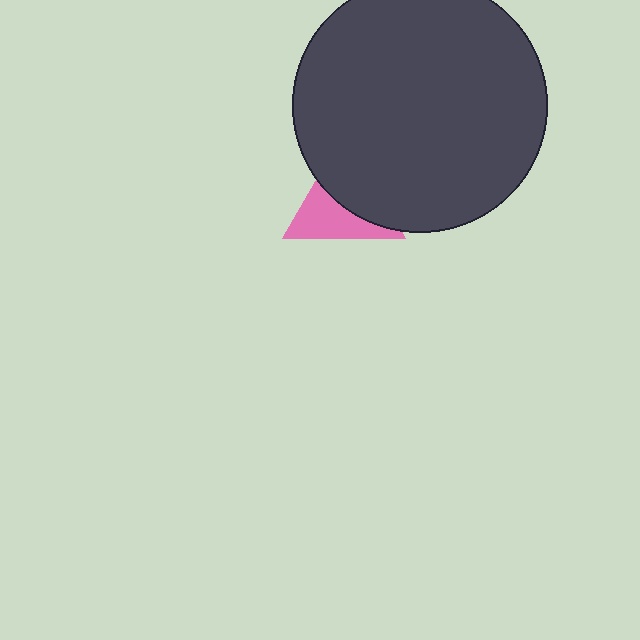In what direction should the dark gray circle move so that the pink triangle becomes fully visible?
The dark gray circle should move toward the upper-right. That is the shortest direction to clear the overlap and leave the pink triangle fully visible.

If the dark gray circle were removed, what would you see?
You would see the complete pink triangle.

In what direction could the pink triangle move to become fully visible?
The pink triangle could move toward the lower-left. That would shift it out from behind the dark gray circle entirely.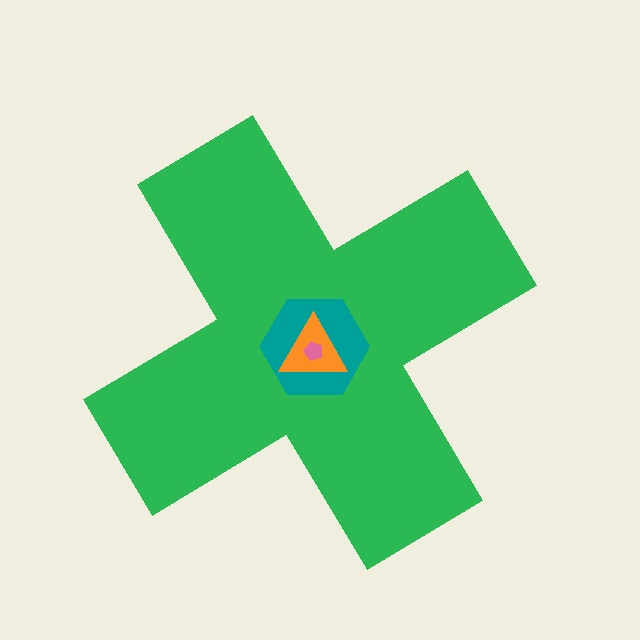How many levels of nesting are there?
4.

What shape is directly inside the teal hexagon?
The orange triangle.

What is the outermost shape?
The green cross.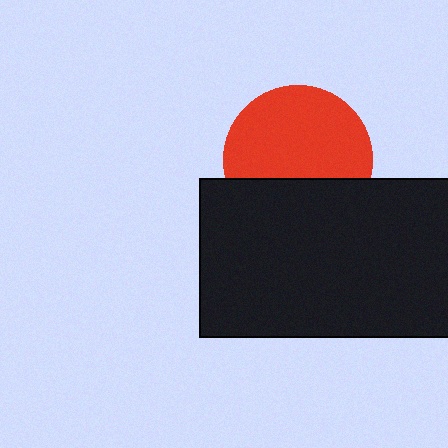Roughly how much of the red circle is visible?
About half of it is visible (roughly 65%).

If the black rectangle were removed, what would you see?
You would see the complete red circle.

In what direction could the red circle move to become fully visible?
The red circle could move up. That would shift it out from behind the black rectangle entirely.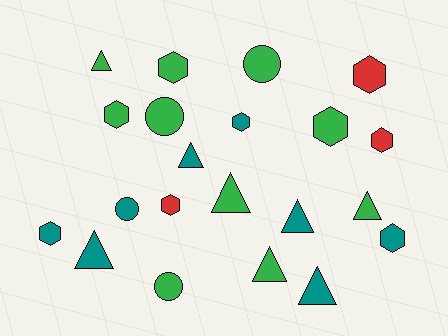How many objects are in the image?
There are 21 objects.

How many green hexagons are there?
There are 3 green hexagons.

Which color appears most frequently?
Green, with 10 objects.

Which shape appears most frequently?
Hexagon, with 9 objects.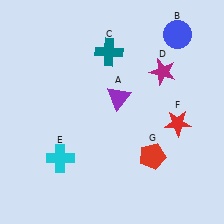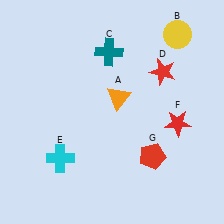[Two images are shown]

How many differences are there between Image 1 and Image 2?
There are 3 differences between the two images.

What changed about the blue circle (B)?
In Image 1, B is blue. In Image 2, it changed to yellow.